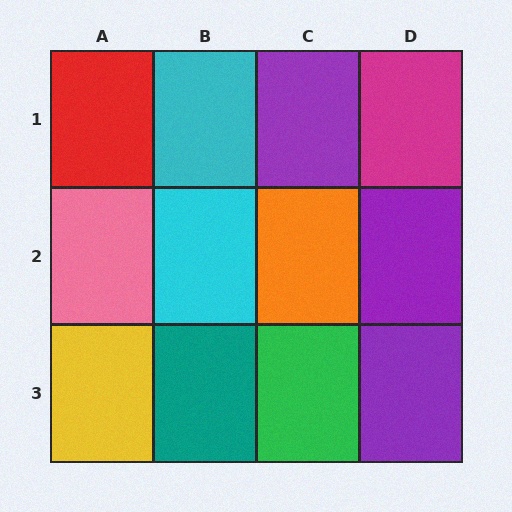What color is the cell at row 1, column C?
Purple.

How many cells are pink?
1 cell is pink.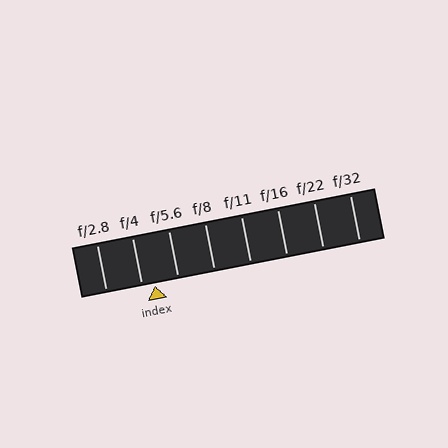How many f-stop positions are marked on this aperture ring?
There are 8 f-stop positions marked.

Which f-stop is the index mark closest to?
The index mark is closest to f/4.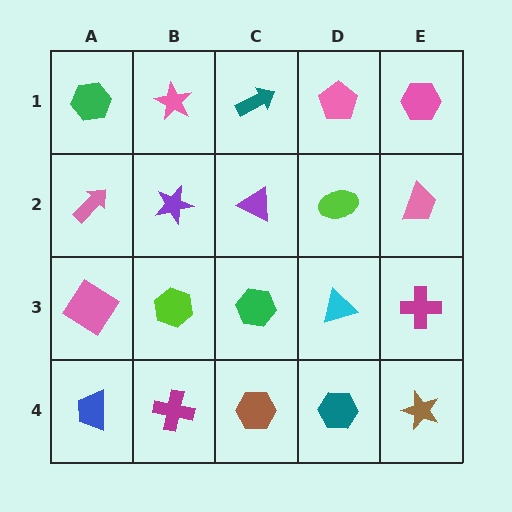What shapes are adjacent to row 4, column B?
A lime hexagon (row 3, column B), a blue trapezoid (row 4, column A), a brown hexagon (row 4, column C).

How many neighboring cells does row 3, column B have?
4.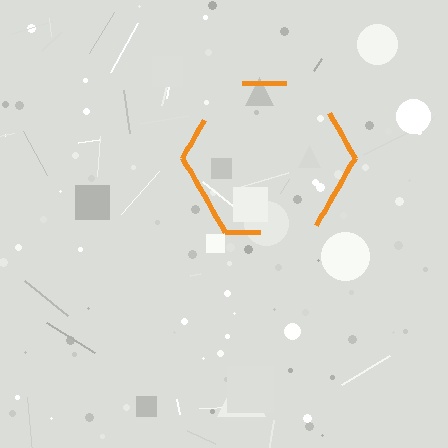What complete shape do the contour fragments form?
The contour fragments form a hexagon.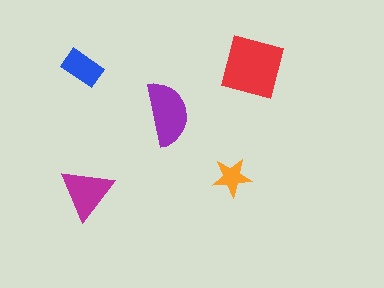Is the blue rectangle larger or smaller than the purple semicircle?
Smaller.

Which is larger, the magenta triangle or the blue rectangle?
The magenta triangle.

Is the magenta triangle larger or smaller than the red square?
Smaller.